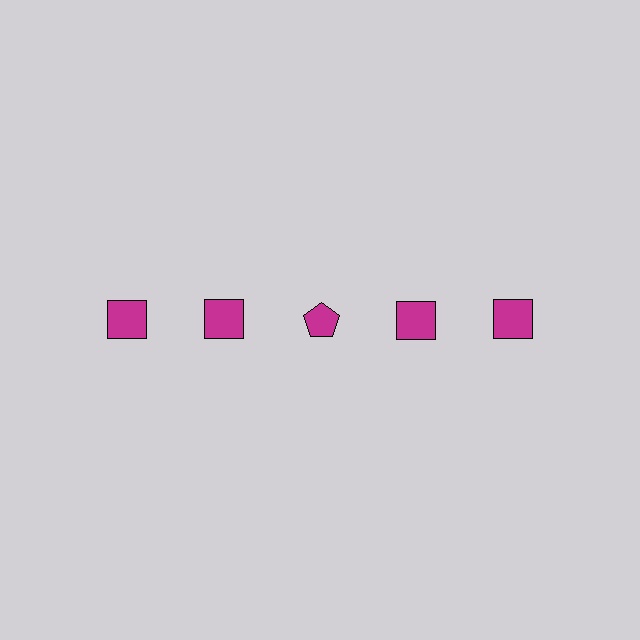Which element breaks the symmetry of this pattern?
The magenta pentagon in the top row, center column breaks the symmetry. All other shapes are magenta squares.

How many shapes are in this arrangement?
There are 5 shapes arranged in a grid pattern.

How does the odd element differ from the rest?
It has a different shape: pentagon instead of square.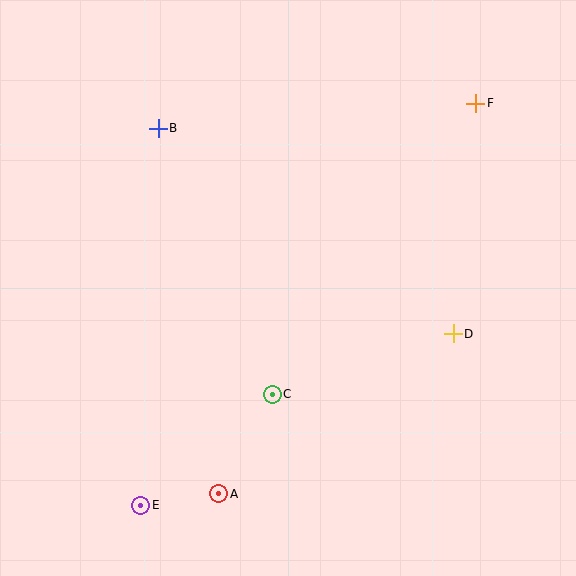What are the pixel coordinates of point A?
Point A is at (219, 494).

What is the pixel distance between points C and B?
The distance between C and B is 290 pixels.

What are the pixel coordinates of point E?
Point E is at (141, 505).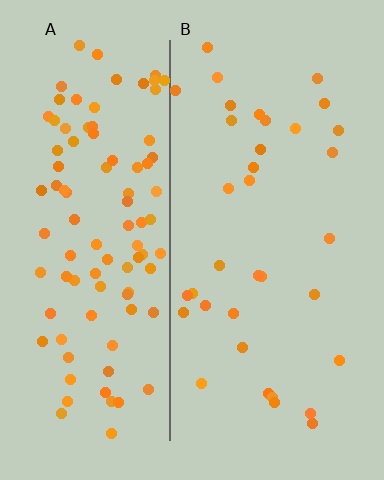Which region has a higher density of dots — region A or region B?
A (the left).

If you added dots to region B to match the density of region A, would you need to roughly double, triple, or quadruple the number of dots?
Approximately triple.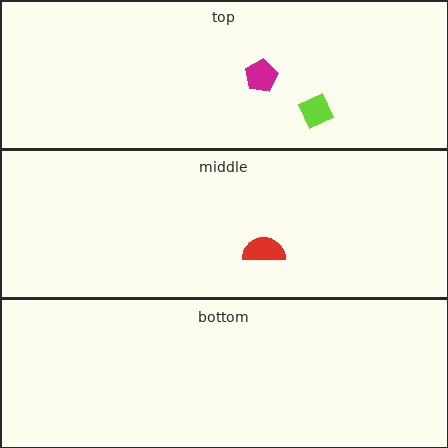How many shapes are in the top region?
2.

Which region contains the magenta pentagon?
The top region.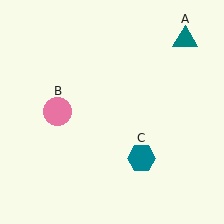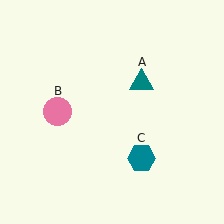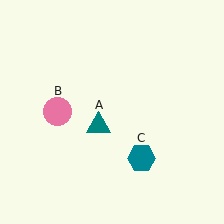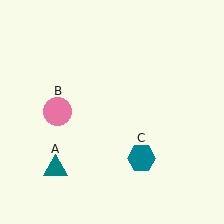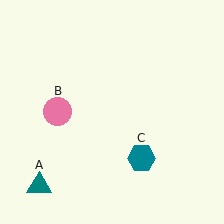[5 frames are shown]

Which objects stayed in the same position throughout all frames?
Pink circle (object B) and teal hexagon (object C) remained stationary.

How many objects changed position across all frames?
1 object changed position: teal triangle (object A).